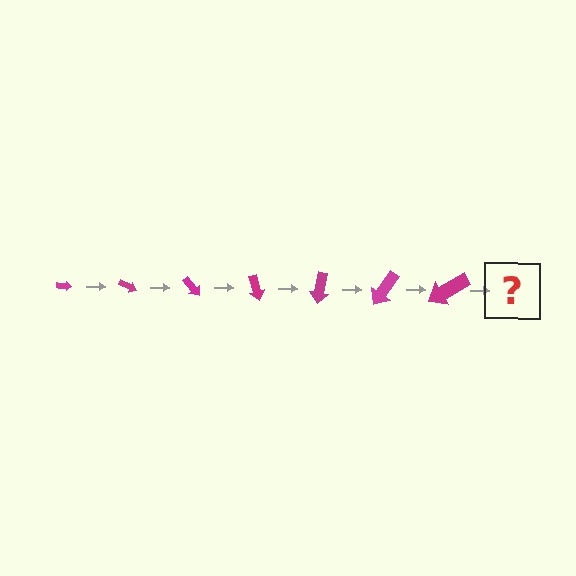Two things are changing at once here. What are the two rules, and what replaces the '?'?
The two rules are that the arrow grows larger each step and it rotates 25 degrees each step. The '?' should be an arrow, larger than the previous one and rotated 175 degrees from the start.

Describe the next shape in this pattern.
It should be an arrow, larger than the previous one and rotated 175 degrees from the start.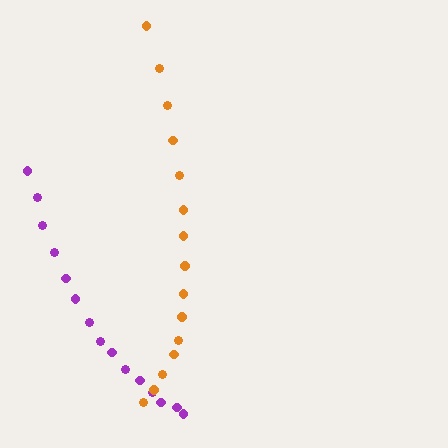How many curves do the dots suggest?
There are 2 distinct paths.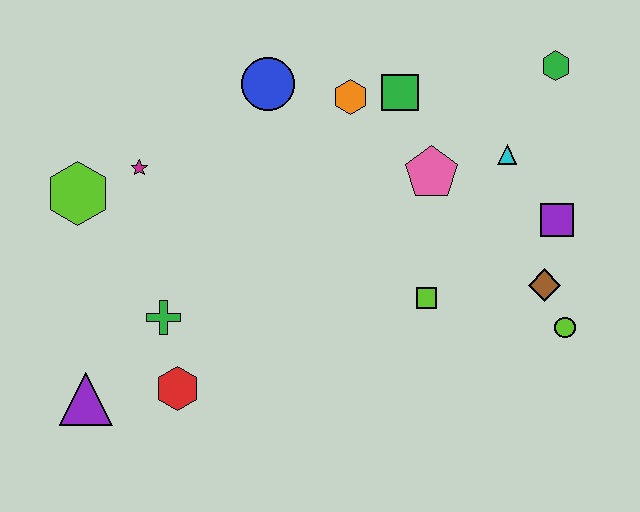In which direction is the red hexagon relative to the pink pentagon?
The red hexagon is to the left of the pink pentagon.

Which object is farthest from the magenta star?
The lime circle is farthest from the magenta star.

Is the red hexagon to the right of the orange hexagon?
No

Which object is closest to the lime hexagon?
The magenta star is closest to the lime hexagon.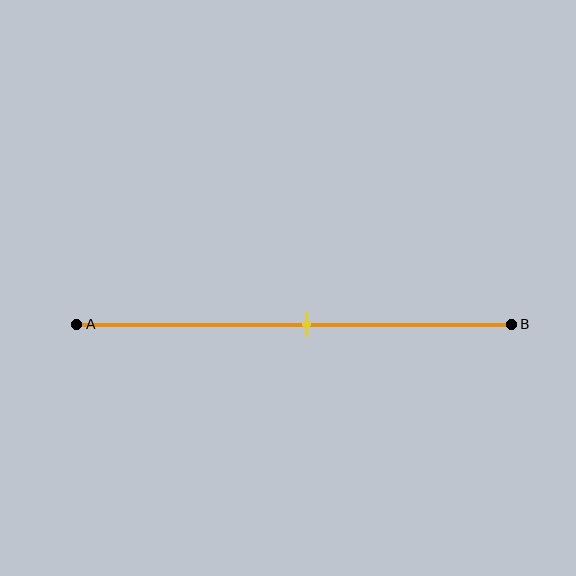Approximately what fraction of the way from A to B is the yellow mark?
The yellow mark is approximately 55% of the way from A to B.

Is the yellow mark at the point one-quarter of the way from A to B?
No, the mark is at about 55% from A, not at the 25% one-quarter point.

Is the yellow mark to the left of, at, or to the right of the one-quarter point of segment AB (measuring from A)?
The yellow mark is to the right of the one-quarter point of segment AB.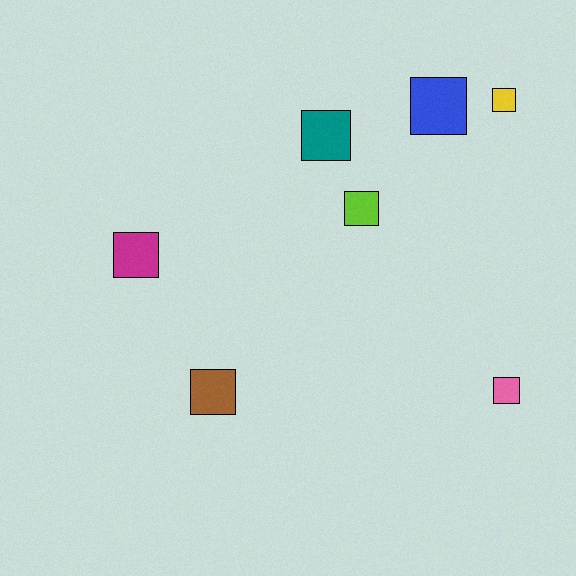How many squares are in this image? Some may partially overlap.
There are 7 squares.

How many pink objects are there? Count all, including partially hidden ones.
There is 1 pink object.